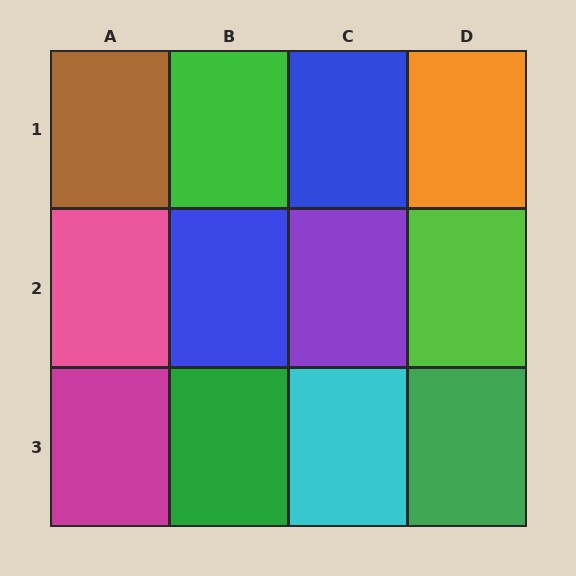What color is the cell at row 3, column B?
Green.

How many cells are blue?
2 cells are blue.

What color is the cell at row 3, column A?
Magenta.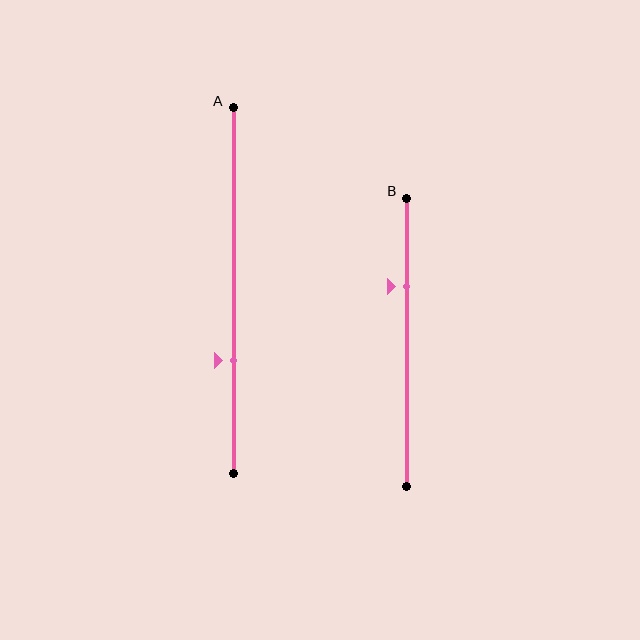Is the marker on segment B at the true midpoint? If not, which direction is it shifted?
No, the marker on segment B is shifted upward by about 19% of the segment length.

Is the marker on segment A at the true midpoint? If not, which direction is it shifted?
No, the marker on segment A is shifted downward by about 19% of the segment length.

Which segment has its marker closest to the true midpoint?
Segment A has its marker closest to the true midpoint.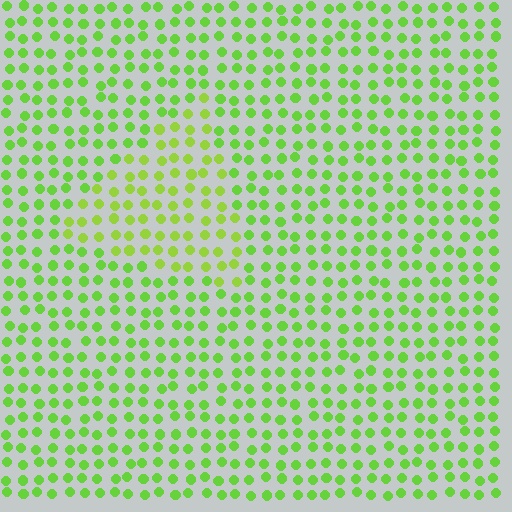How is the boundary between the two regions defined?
The boundary is defined purely by a slight shift in hue (about 18 degrees). Spacing, size, and orientation are identical on both sides.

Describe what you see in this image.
The image is filled with small lime elements in a uniform arrangement. A triangle-shaped region is visible where the elements are tinted to a slightly different hue, forming a subtle color boundary.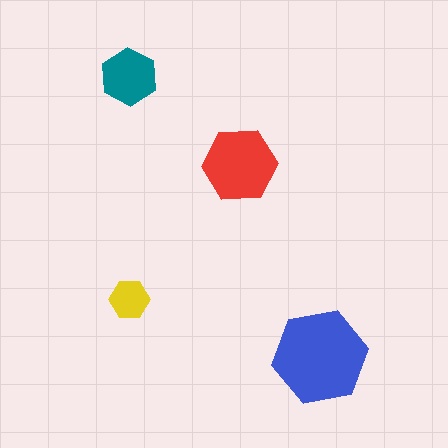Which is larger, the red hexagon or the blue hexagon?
The blue one.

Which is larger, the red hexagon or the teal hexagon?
The red one.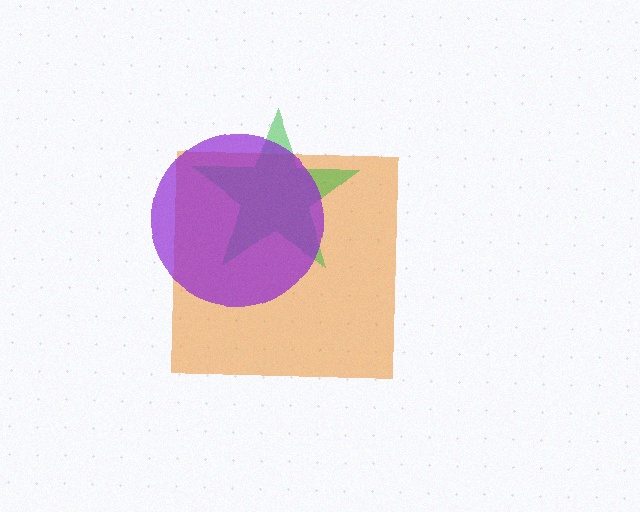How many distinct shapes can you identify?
There are 3 distinct shapes: an orange square, a green star, a purple circle.